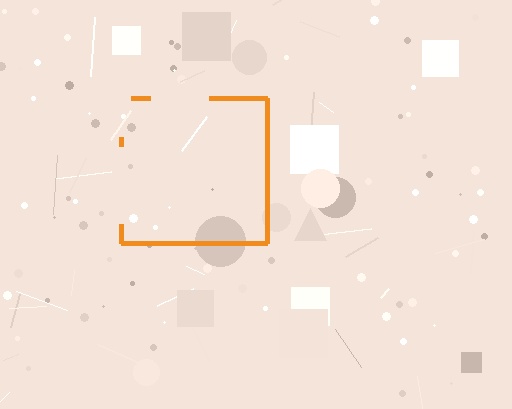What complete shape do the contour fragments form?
The contour fragments form a square.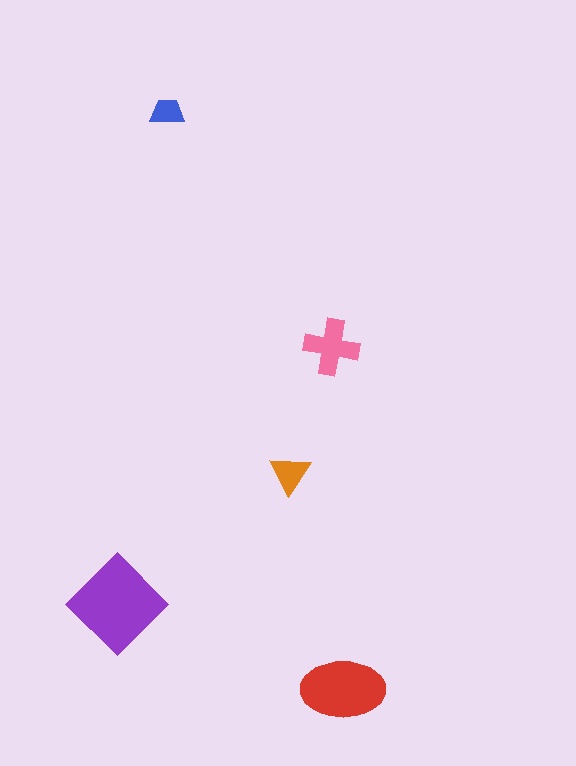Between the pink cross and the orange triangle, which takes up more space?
The pink cross.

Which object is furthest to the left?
The purple diamond is leftmost.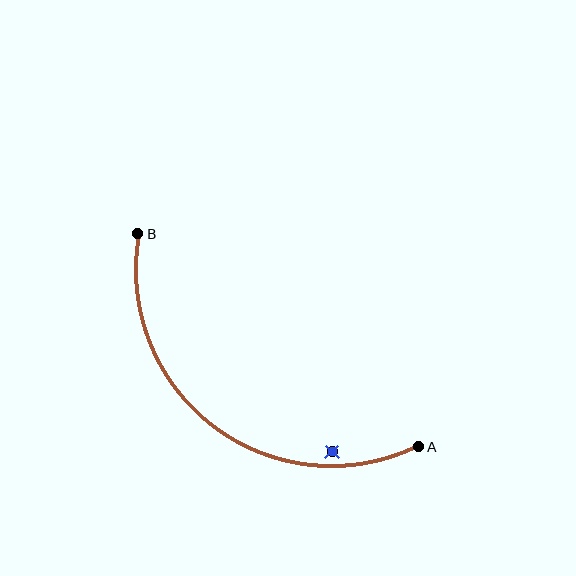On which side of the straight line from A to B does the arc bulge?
The arc bulges below and to the left of the straight line connecting A and B.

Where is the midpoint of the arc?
The arc midpoint is the point on the curve farthest from the straight line joining A and B. It sits below and to the left of that line.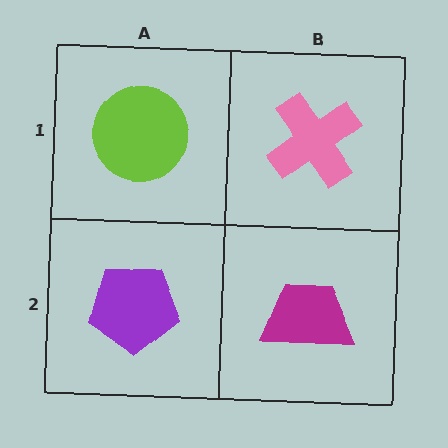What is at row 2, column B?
A magenta trapezoid.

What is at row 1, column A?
A lime circle.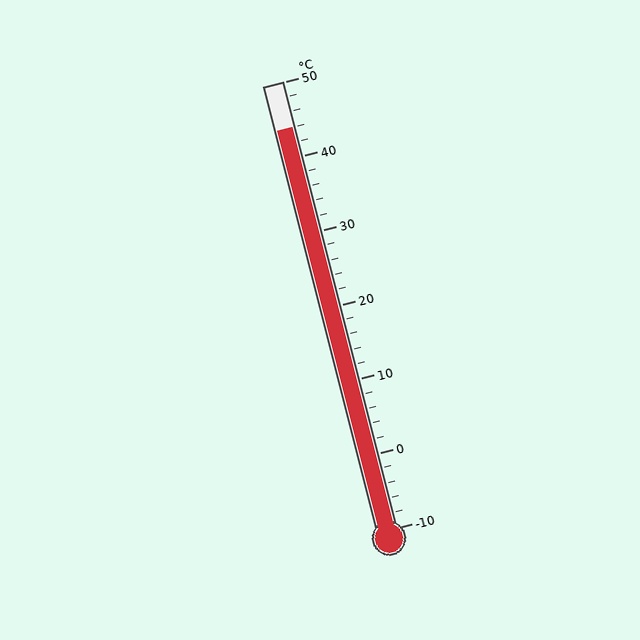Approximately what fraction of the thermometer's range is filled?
The thermometer is filled to approximately 90% of its range.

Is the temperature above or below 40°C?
The temperature is above 40°C.